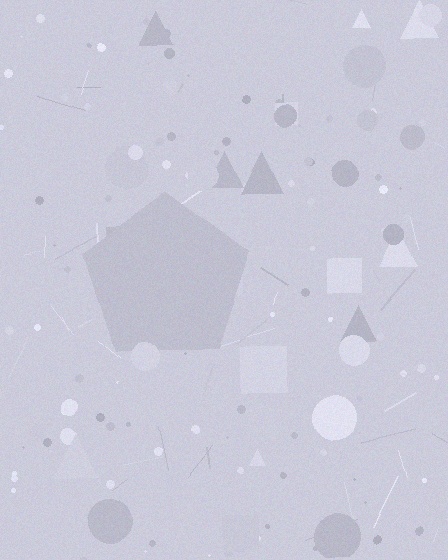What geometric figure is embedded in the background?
A pentagon is embedded in the background.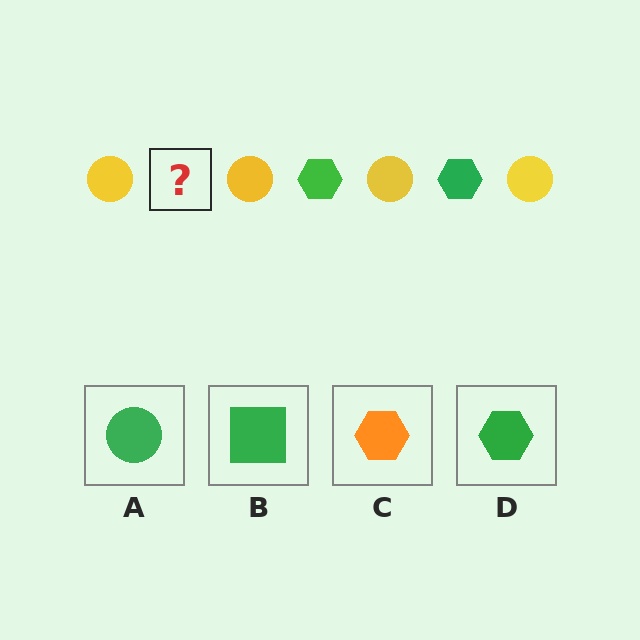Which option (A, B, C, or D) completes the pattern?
D.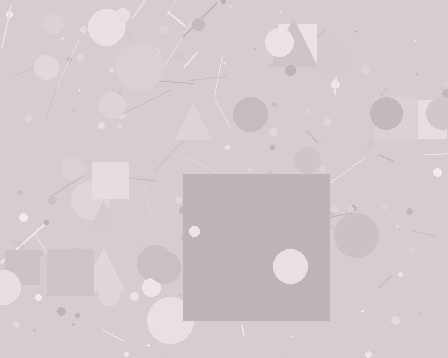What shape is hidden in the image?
A square is hidden in the image.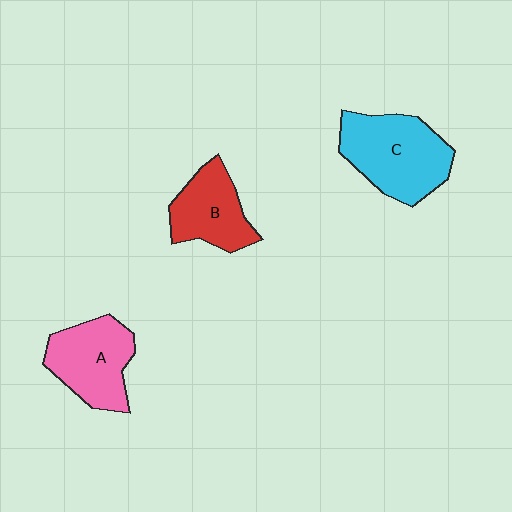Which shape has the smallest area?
Shape B (red).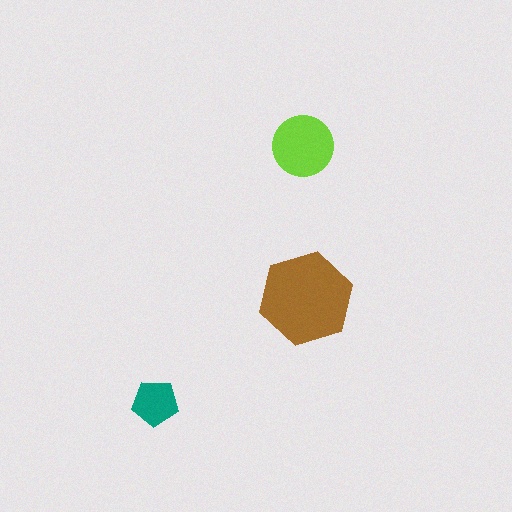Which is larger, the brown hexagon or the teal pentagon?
The brown hexagon.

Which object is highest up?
The lime circle is topmost.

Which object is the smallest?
The teal pentagon.